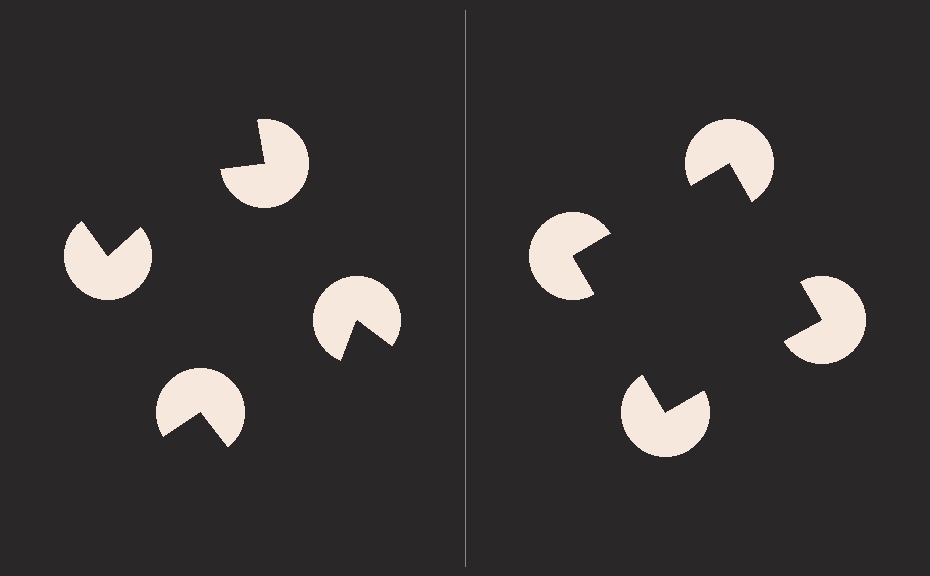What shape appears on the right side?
An illusory square.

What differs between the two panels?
The pac-man discs are positioned identically on both sides; only the wedge orientations differ. On the right they align to a square; on the left they are misaligned.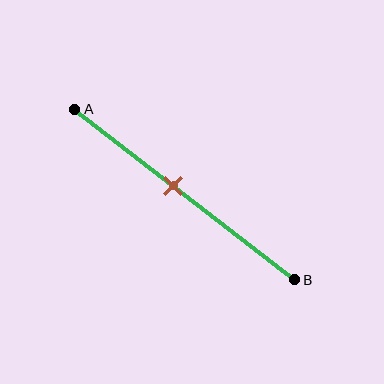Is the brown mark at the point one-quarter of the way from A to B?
No, the mark is at about 45% from A, not at the 25% one-quarter point.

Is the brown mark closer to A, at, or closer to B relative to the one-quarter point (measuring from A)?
The brown mark is closer to point B than the one-quarter point of segment AB.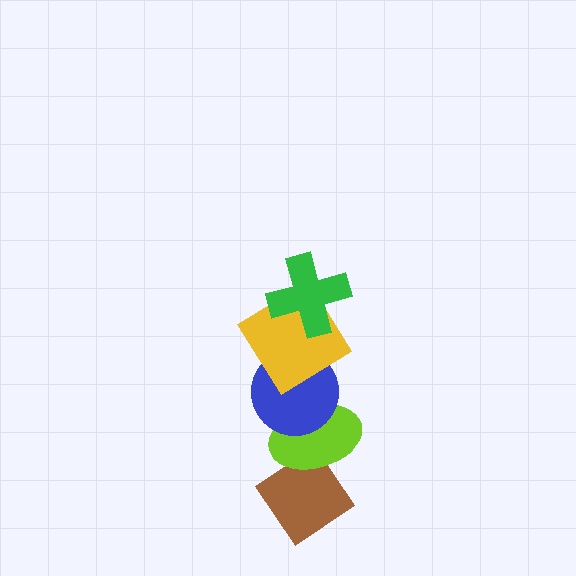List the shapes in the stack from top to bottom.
From top to bottom: the green cross, the yellow diamond, the blue circle, the lime ellipse, the brown diamond.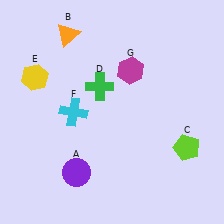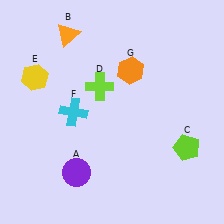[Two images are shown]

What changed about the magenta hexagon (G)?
In Image 1, G is magenta. In Image 2, it changed to orange.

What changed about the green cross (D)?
In Image 1, D is green. In Image 2, it changed to lime.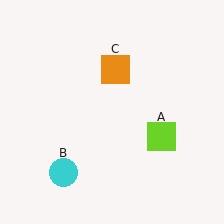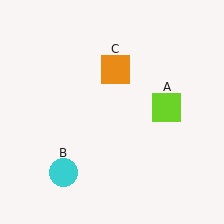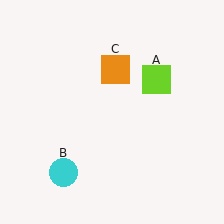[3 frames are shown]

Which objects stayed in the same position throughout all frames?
Cyan circle (object B) and orange square (object C) remained stationary.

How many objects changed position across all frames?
1 object changed position: lime square (object A).